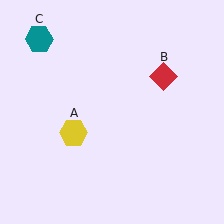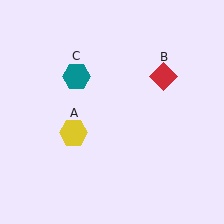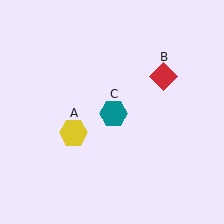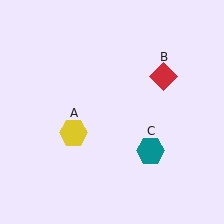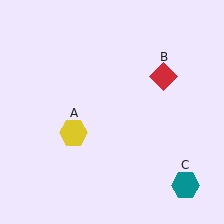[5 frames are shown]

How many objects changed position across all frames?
1 object changed position: teal hexagon (object C).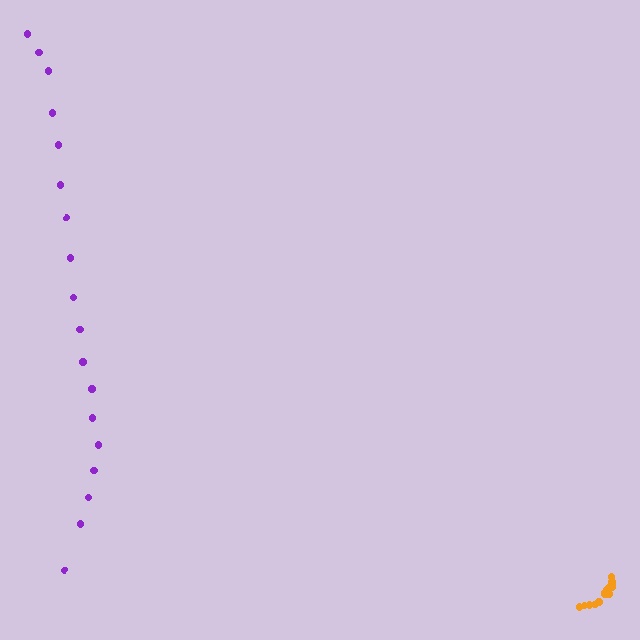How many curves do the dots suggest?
There are 2 distinct paths.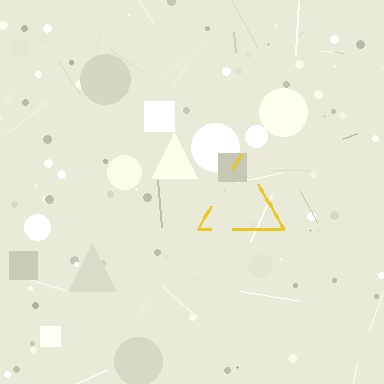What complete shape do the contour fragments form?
The contour fragments form a triangle.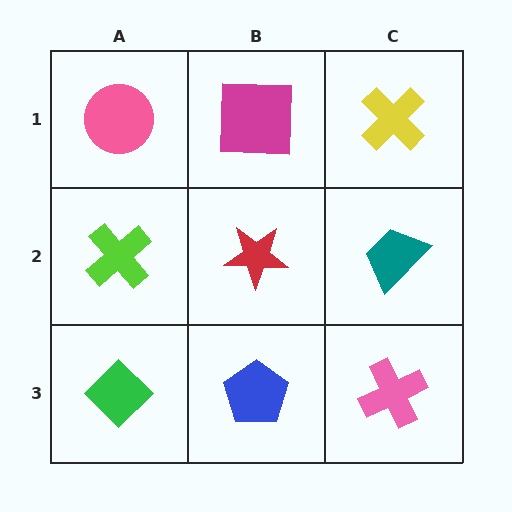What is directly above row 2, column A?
A pink circle.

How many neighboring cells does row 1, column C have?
2.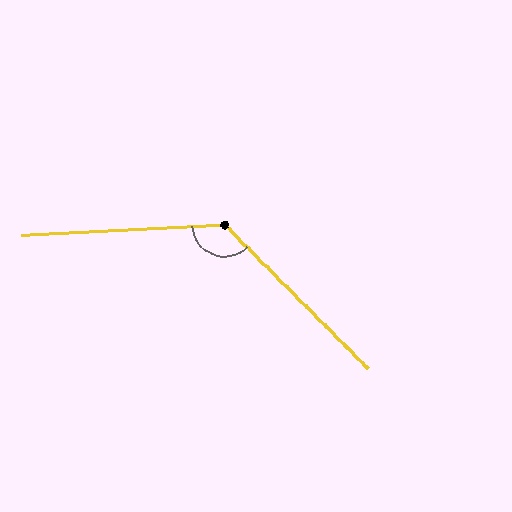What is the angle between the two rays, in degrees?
Approximately 132 degrees.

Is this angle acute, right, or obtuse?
It is obtuse.